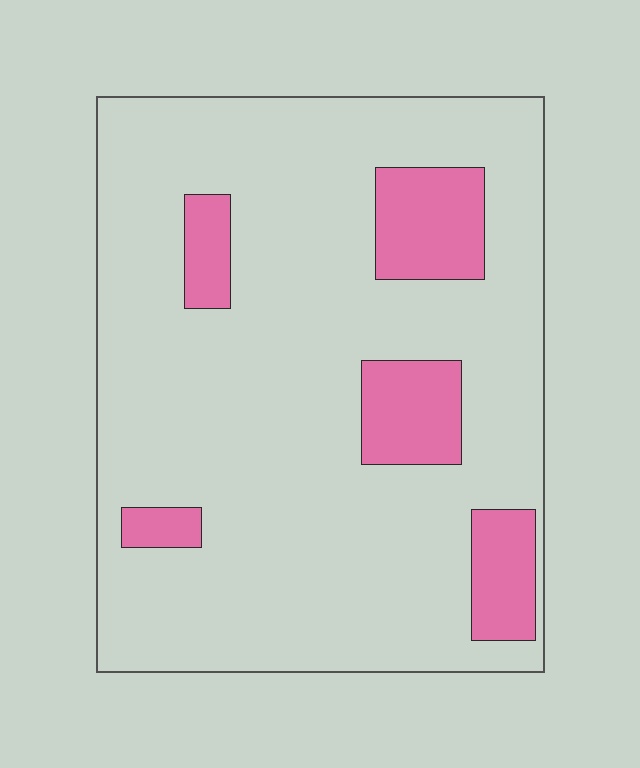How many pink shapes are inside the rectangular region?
5.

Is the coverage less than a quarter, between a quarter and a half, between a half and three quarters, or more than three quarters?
Less than a quarter.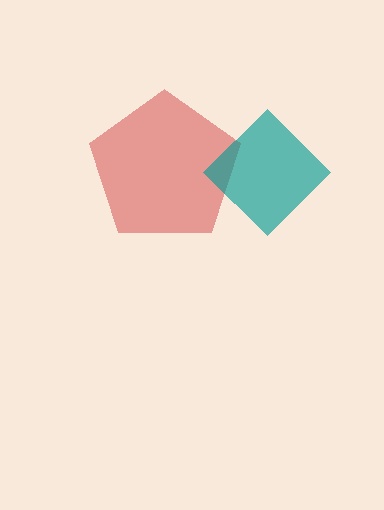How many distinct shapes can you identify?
There are 2 distinct shapes: a red pentagon, a teal diamond.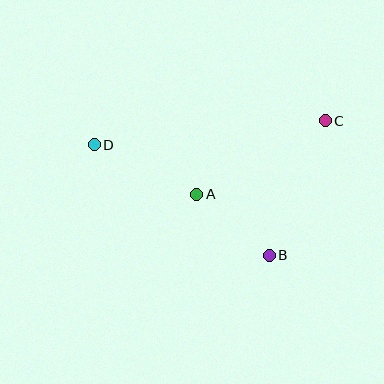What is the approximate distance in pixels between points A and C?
The distance between A and C is approximately 148 pixels.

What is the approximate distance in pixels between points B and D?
The distance between B and D is approximately 207 pixels.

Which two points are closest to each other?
Points A and B are closest to each other.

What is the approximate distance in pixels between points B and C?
The distance between B and C is approximately 146 pixels.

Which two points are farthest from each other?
Points C and D are farthest from each other.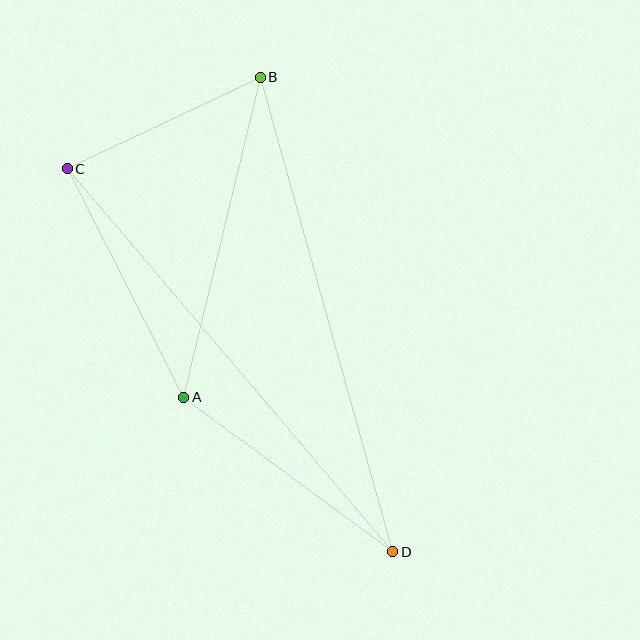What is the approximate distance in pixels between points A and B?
The distance between A and B is approximately 329 pixels.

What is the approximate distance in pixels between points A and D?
The distance between A and D is approximately 260 pixels.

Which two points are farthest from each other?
Points C and D are farthest from each other.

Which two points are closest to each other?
Points B and C are closest to each other.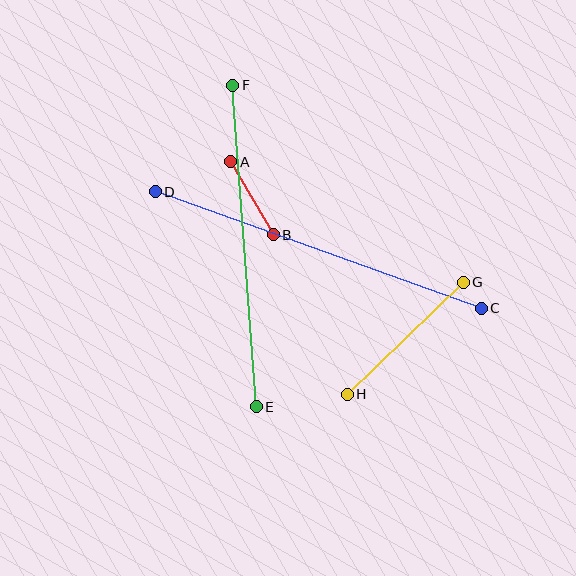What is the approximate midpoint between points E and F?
The midpoint is at approximately (245, 246) pixels.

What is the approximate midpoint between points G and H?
The midpoint is at approximately (405, 338) pixels.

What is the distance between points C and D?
The distance is approximately 346 pixels.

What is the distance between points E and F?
The distance is approximately 322 pixels.